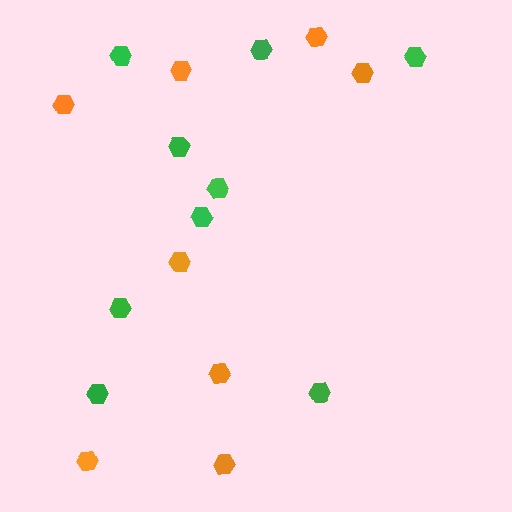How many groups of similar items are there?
There are 2 groups: one group of green hexagons (9) and one group of orange hexagons (8).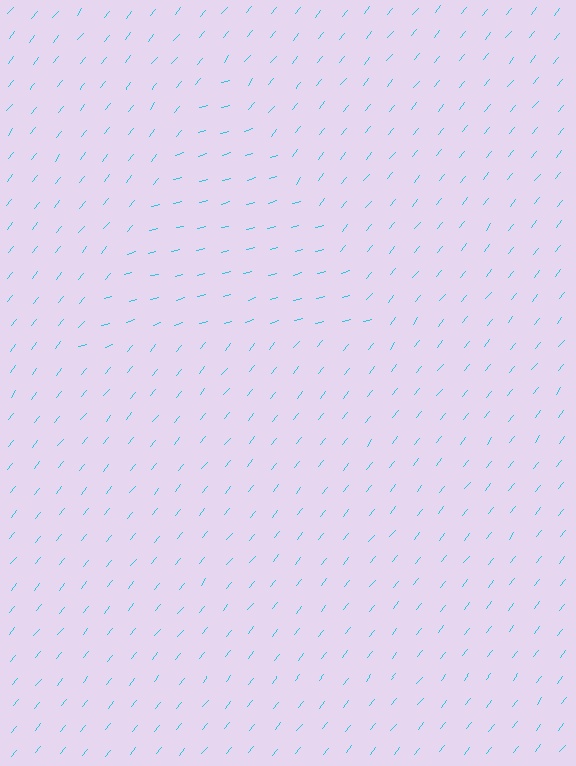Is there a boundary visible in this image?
Yes, there is a texture boundary formed by a change in line orientation.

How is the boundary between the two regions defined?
The boundary is defined purely by a change in line orientation (approximately 35 degrees difference). All lines are the same color and thickness.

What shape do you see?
I see a triangle.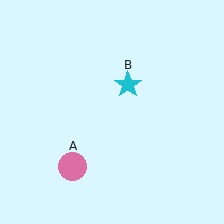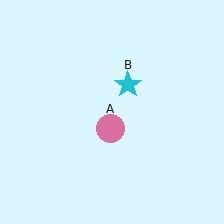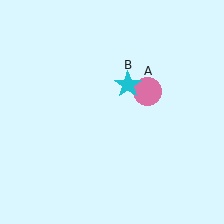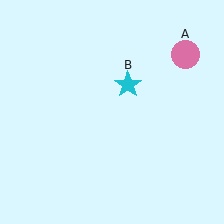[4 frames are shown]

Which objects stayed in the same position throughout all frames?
Cyan star (object B) remained stationary.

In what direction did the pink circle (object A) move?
The pink circle (object A) moved up and to the right.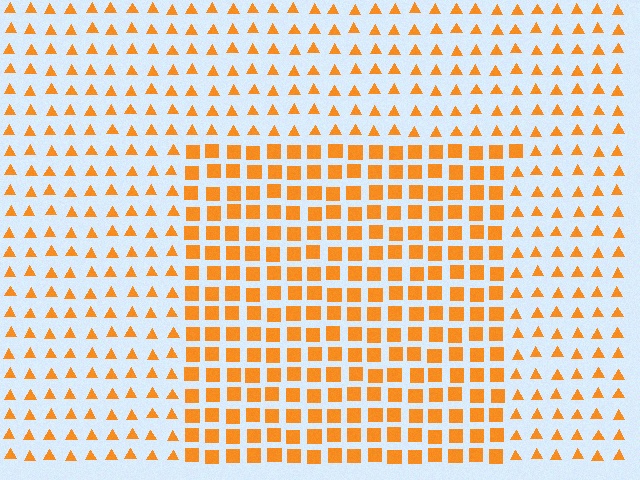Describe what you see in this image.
The image is filled with small orange elements arranged in a uniform grid. A rectangle-shaped region contains squares, while the surrounding area contains triangles. The boundary is defined purely by the change in element shape.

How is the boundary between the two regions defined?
The boundary is defined by a change in element shape: squares inside vs. triangles outside. All elements share the same color and spacing.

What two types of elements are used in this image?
The image uses squares inside the rectangle region and triangles outside it.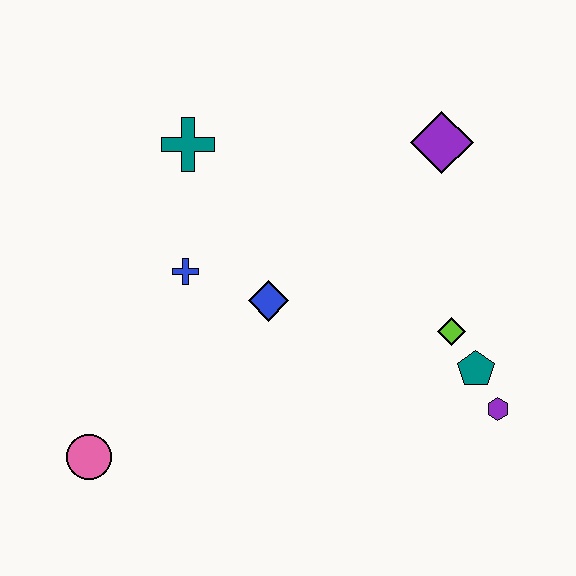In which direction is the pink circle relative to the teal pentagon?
The pink circle is to the left of the teal pentagon.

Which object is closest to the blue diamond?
The blue cross is closest to the blue diamond.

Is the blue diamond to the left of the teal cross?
No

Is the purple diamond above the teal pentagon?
Yes